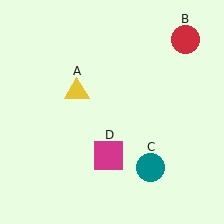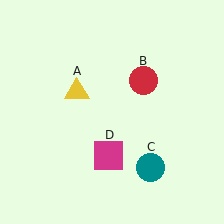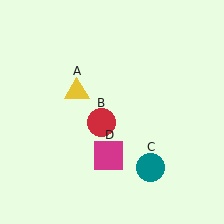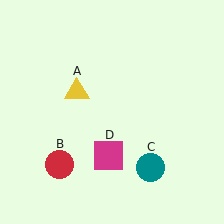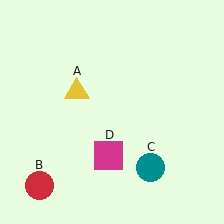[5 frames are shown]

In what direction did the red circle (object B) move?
The red circle (object B) moved down and to the left.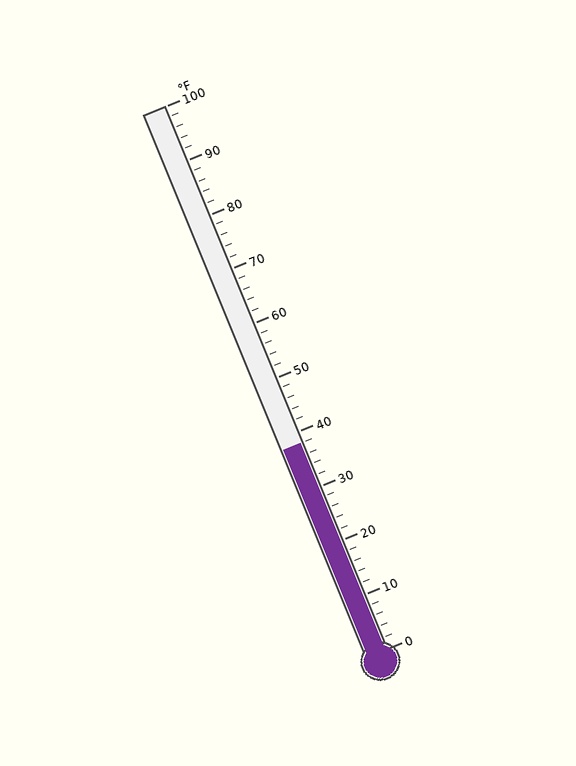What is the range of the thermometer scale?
The thermometer scale ranges from 0°F to 100°F.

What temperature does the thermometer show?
The thermometer shows approximately 38°F.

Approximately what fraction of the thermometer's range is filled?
The thermometer is filled to approximately 40% of its range.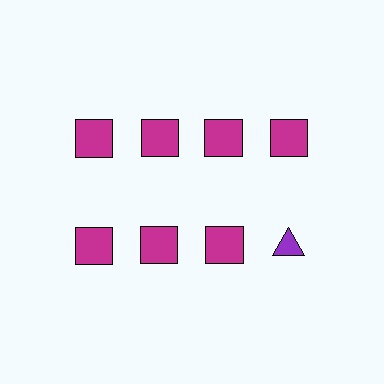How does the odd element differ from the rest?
It differs in both color (purple instead of magenta) and shape (triangle instead of square).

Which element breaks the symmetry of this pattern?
The purple triangle in the second row, second from right column breaks the symmetry. All other shapes are magenta squares.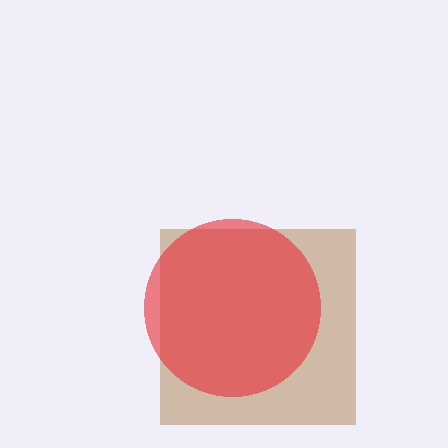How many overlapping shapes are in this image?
There are 2 overlapping shapes in the image.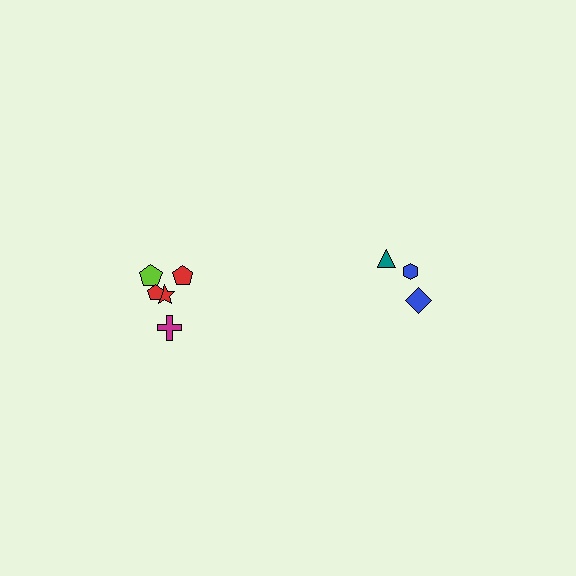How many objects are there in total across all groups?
There are 8 objects.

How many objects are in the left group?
There are 5 objects.